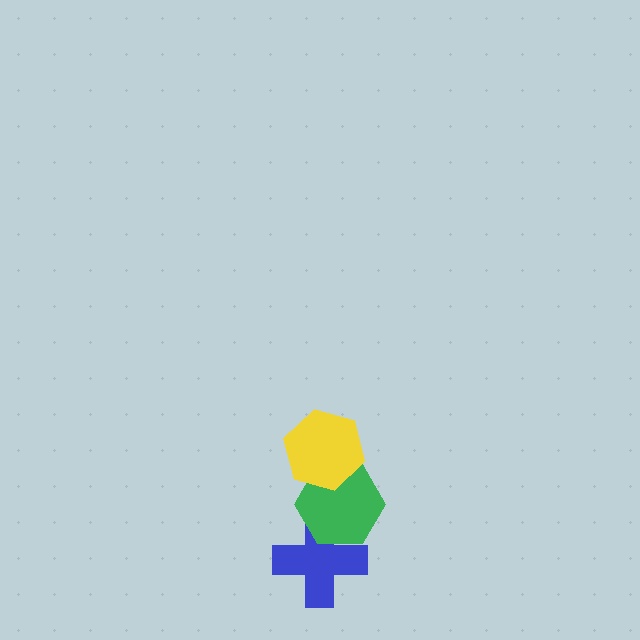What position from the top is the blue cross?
The blue cross is 3rd from the top.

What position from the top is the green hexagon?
The green hexagon is 2nd from the top.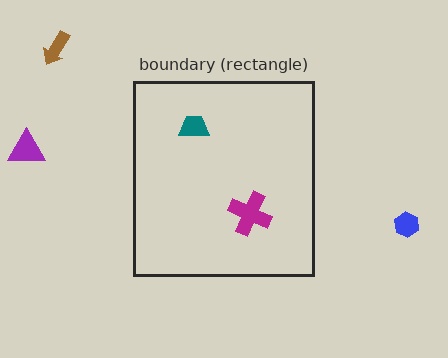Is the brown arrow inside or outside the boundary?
Outside.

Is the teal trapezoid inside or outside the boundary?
Inside.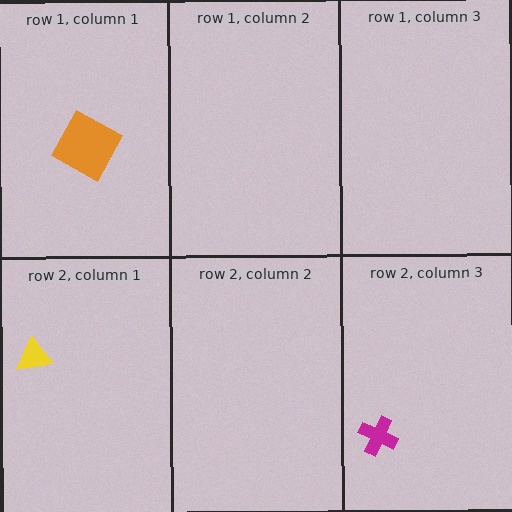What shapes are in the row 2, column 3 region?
The magenta cross.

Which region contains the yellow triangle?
The row 2, column 1 region.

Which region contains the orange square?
The row 1, column 1 region.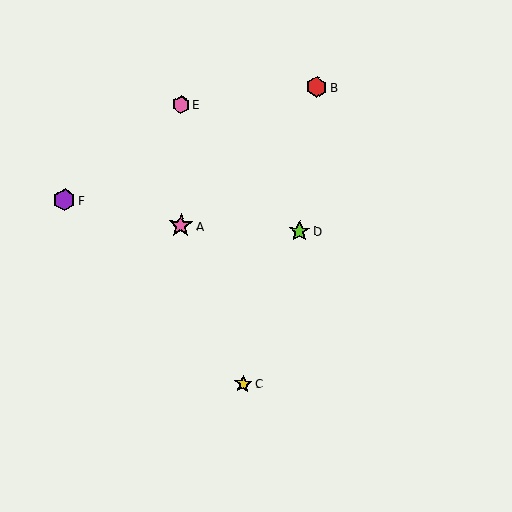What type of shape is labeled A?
Shape A is a pink star.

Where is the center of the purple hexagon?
The center of the purple hexagon is at (64, 200).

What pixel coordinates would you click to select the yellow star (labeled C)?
Click at (243, 384) to select the yellow star C.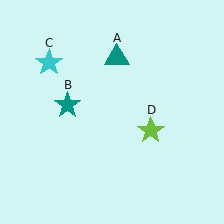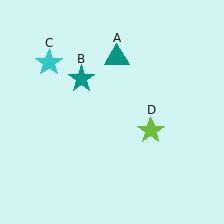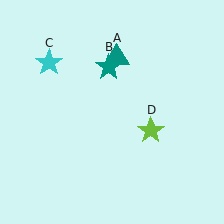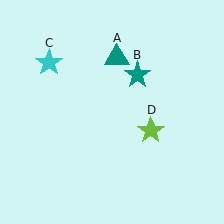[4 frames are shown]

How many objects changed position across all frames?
1 object changed position: teal star (object B).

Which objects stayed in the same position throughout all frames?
Teal triangle (object A) and cyan star (object C) and lime star (object D) remained stationary.